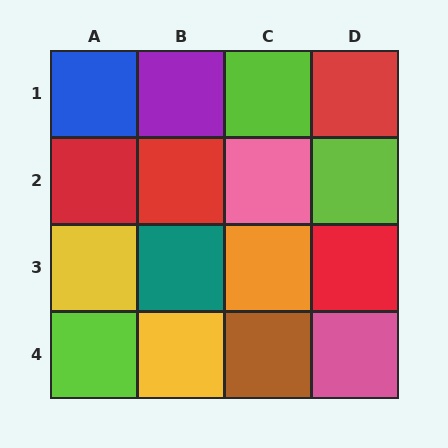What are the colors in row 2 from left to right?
Red, red, pink, lime.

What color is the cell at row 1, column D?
Red.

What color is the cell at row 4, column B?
Yellow.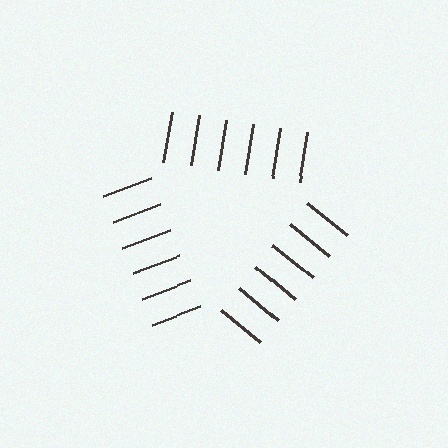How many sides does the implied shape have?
3 sides — the line-ends trace a triangle.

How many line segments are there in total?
18 — 6 along each of the 3 edges.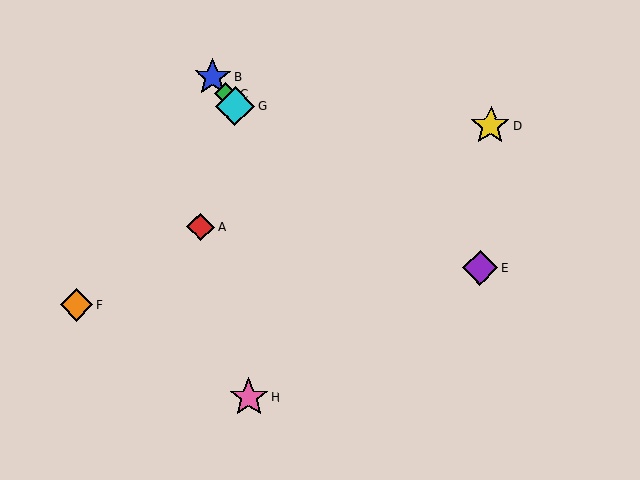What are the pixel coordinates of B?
Object B is at (213, 77).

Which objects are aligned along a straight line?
Objects B, C, G are aligned along a straight line.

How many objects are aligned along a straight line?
3 objects (B, C, G) are aligned along a straight line.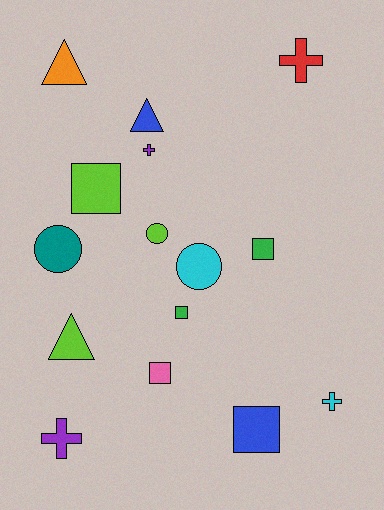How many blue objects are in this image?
There are 2 blue objects.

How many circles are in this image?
There are 3 circles.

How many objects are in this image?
There are 15 objects.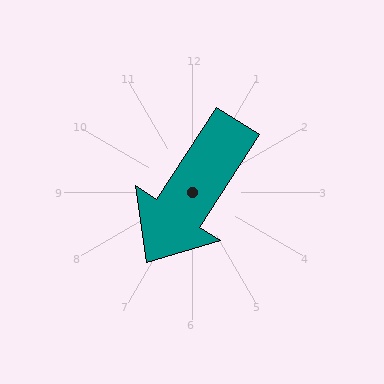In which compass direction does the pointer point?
Southwest.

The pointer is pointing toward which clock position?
Roughly 7 o'clock.